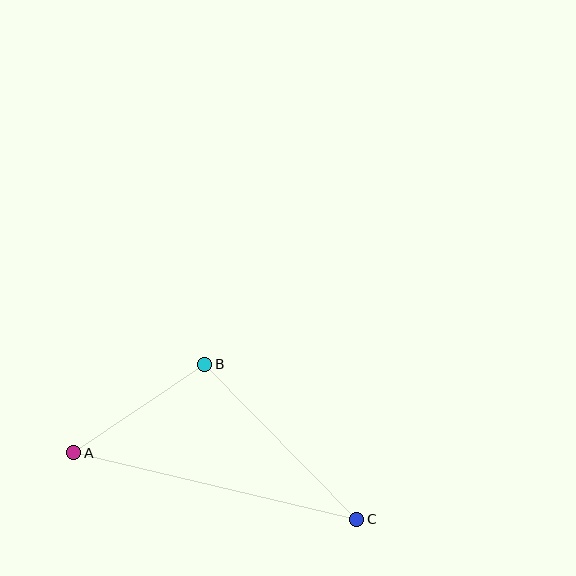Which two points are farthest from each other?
Points A and C are farthest from each other.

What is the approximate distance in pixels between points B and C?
The distance between B and C is approximately 217 pixels.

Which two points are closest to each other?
Points A and B are closest to each other.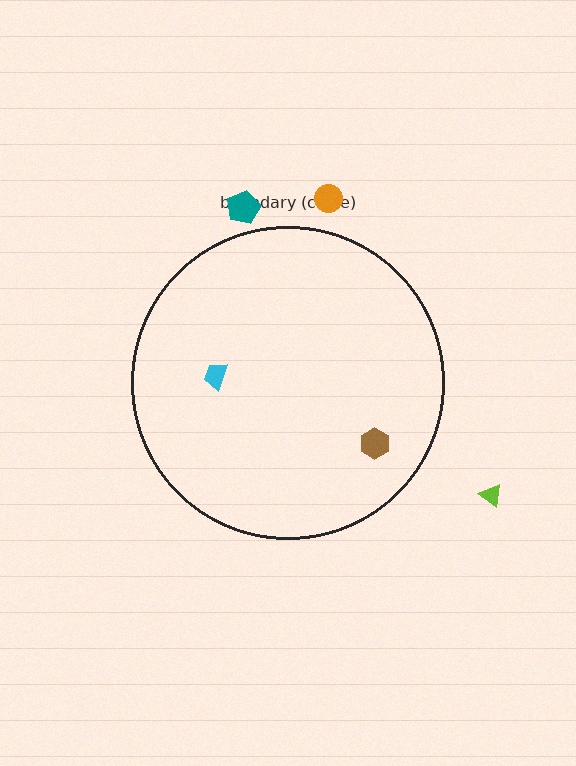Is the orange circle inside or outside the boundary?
Outside.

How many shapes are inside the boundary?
2 inside, 3 outside.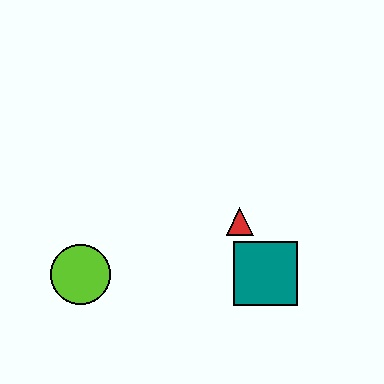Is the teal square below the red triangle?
Yes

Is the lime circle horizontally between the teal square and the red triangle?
No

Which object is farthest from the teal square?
The lime circle is farthest from the teal square.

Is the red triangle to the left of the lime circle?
No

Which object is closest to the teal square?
The red triangle is closest to the teal square.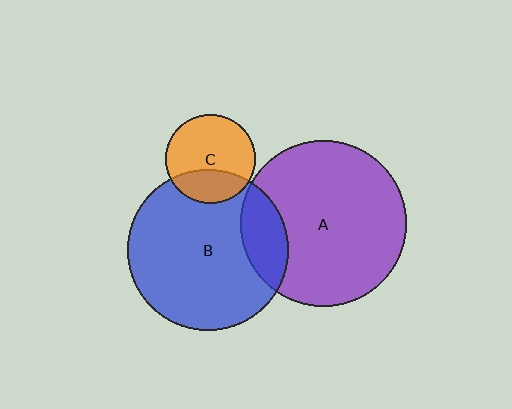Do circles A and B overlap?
Yes.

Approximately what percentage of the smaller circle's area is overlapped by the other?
Approximately 15%.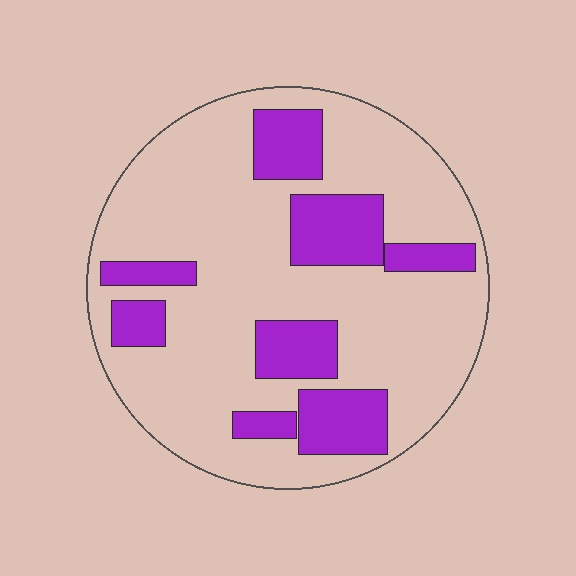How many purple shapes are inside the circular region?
8.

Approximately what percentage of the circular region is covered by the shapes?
Approximately 25%.